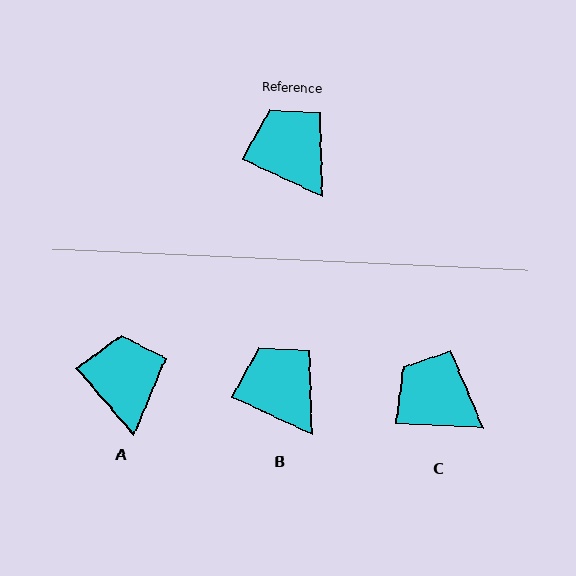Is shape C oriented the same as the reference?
No, it is off by about 22 degrees.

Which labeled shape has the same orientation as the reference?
B.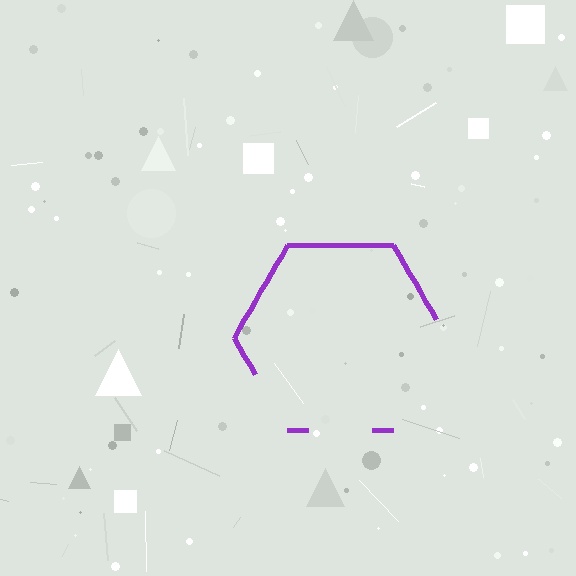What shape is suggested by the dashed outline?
The dashed outline suggests a hexagon.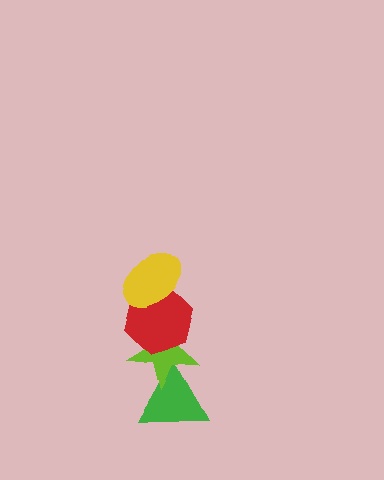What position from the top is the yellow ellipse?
The yellow ellipse is 1st from the top.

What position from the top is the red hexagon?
The red hexagon is 2nd from the top.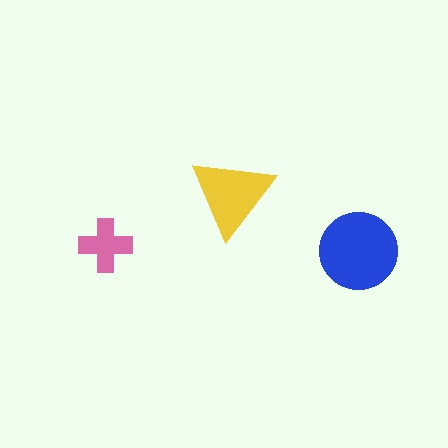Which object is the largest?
The blue circle.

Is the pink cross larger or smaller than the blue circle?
Smaller.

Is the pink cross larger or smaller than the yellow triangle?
Smaller.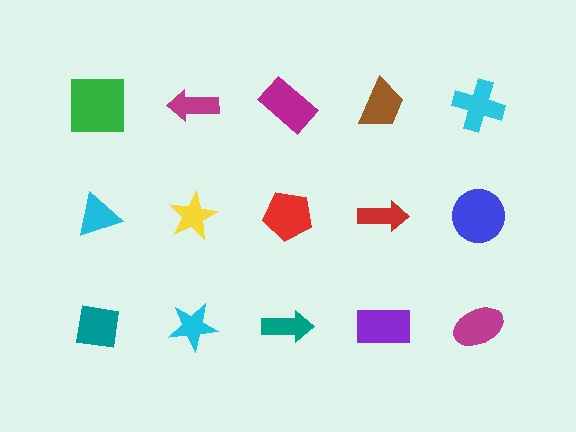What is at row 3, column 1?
A teal square.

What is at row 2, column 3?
A red pentagon.